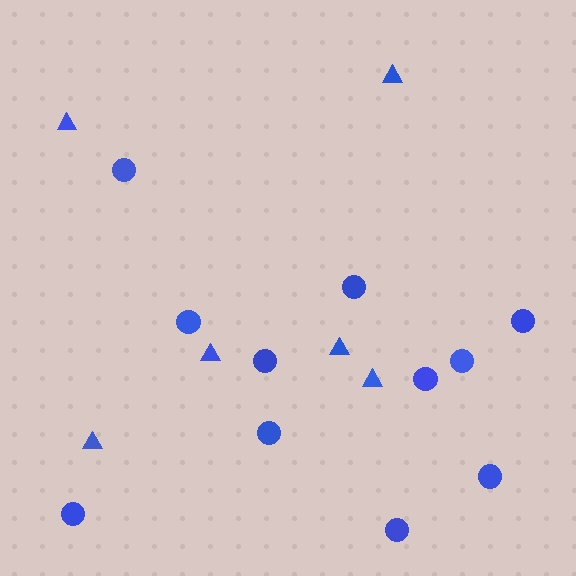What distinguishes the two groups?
There are 2 groups: one group of triangles (6) and one group of circles (11).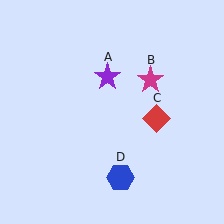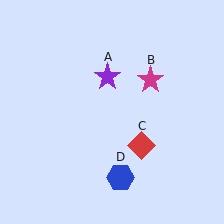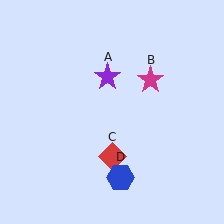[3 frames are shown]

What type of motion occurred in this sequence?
The red diamond (object C) rotated clockwise around the center of the scene.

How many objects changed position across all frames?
1 object changed position: red diamond (object C).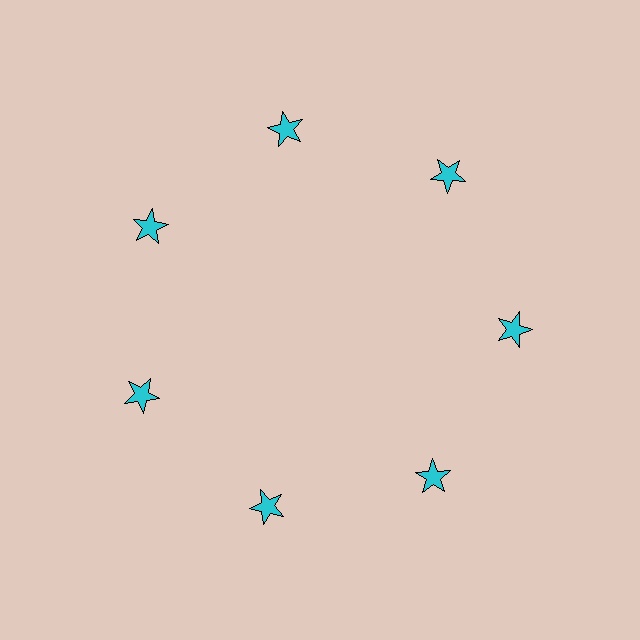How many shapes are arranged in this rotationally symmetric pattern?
There are 7 shapes, arranged in 7 groups of 1.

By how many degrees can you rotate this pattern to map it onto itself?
The pattern maps onto itself every 51 degrees of rotation.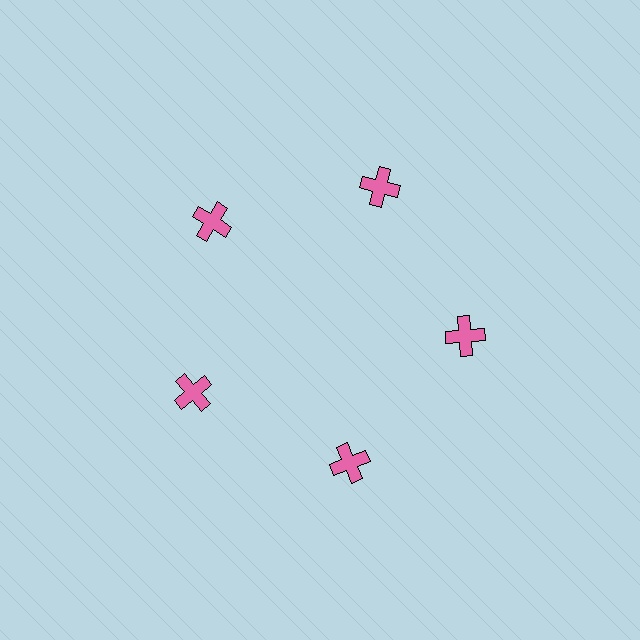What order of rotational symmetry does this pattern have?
This pattern has 5-fold rotational symmetry.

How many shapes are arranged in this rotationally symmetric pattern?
There are 5 shapes, arranged in 5 groups of 1.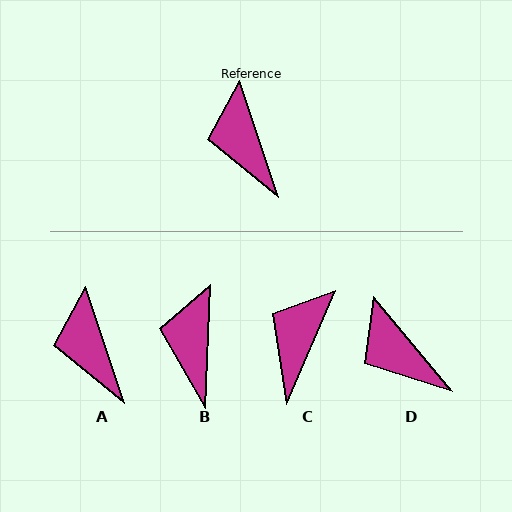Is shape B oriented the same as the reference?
No, it is off by about 21 degrees.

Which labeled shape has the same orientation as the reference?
A.